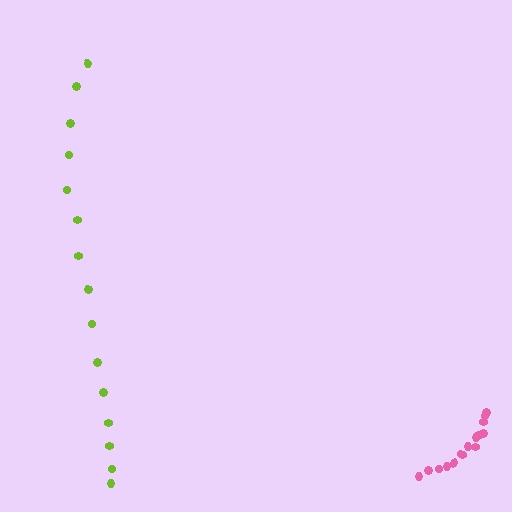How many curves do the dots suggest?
There are 2 distinct paths.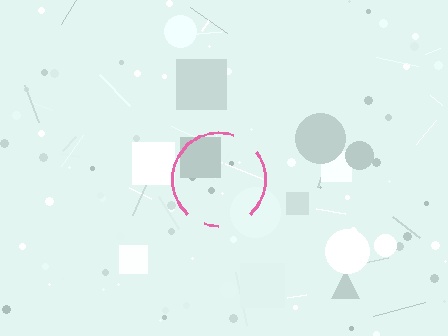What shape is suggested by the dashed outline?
The dashed outline suggests a circle.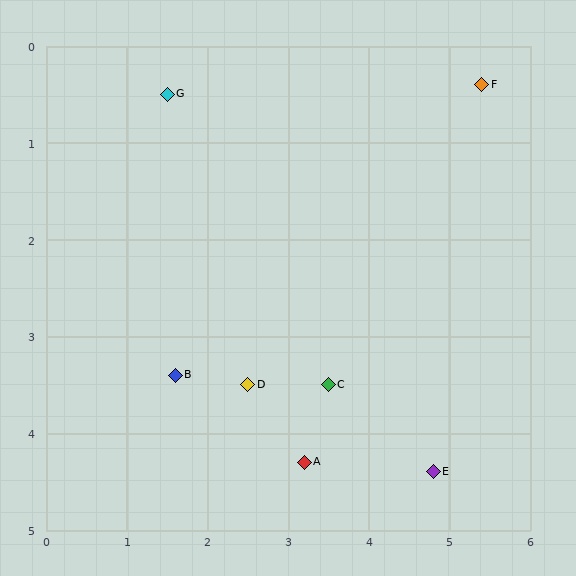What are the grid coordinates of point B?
Point B is at approximately (1.6, 3.4).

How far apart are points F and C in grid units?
Points F and C are about 3.6 grid units apart.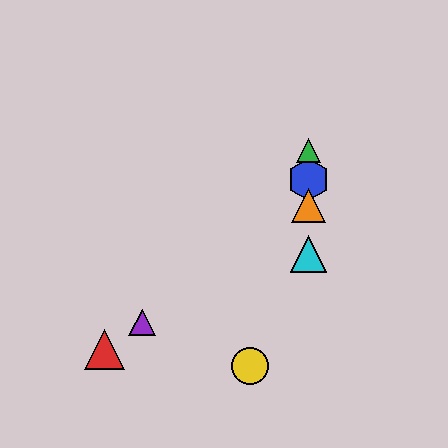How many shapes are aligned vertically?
4 shapes (the blue hexagon, the green triangle, the orange triangle, the cyan triangle) are aligned vertically.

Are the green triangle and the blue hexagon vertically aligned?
Yes, both are at x≈308.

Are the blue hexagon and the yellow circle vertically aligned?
No, the blue hexagon is at x≈308 and the yellow circle is at x≈250.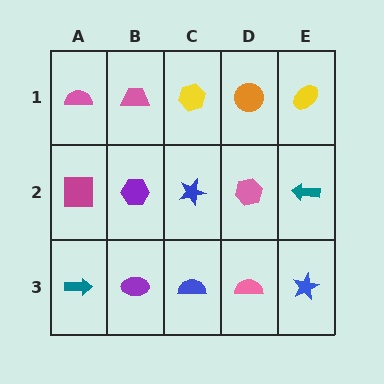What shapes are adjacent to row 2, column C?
A yellow hexagon (row 1, column C), a blue semicircle (row 3, column C), a purple hexagon (row 2, column B), a pink hexagon (row 2, column D).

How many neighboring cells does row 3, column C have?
3.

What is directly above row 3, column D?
A pink hexagon.